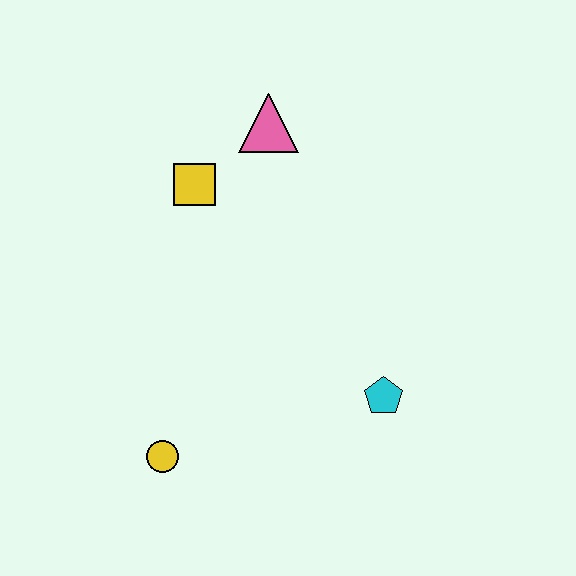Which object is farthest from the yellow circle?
The pink triangle is farthest from the yellow circle.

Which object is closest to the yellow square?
The pink triangle is closest to the yellow square.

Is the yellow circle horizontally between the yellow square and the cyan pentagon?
No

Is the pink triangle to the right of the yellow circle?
Yes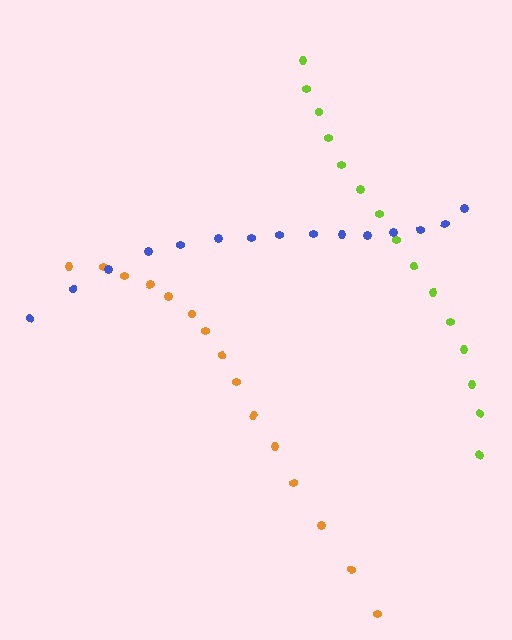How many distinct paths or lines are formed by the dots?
There are 3 distinct paths.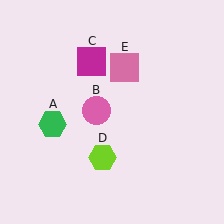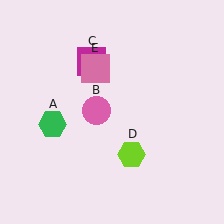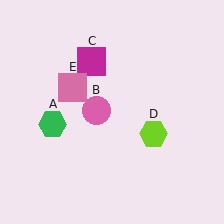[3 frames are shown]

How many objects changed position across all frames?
2 objects changed position: lime hexagon (object D), pink square (object E).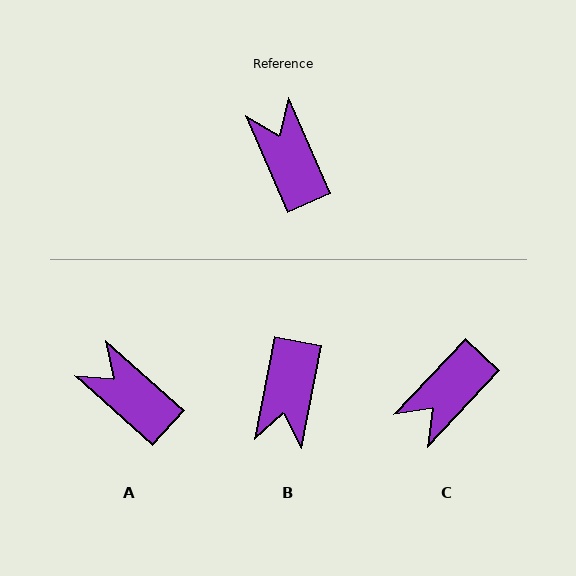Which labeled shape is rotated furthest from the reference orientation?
B, about 146 degrees away.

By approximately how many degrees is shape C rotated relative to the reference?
Approximately 113 degrees counter-clockwise.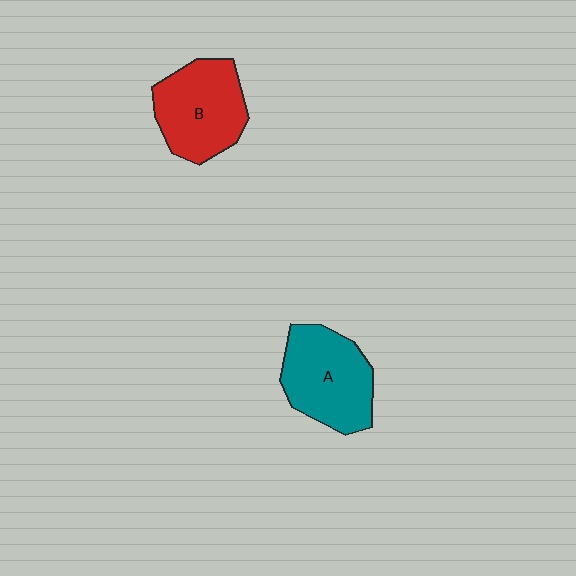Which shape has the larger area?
Shape A (teal).